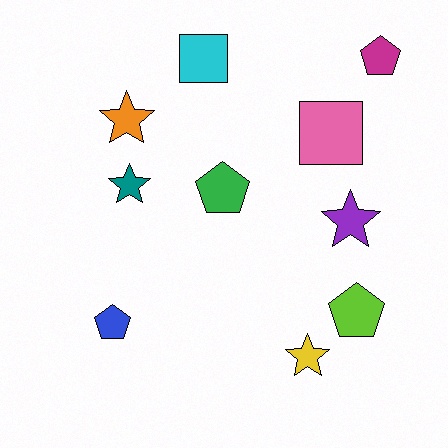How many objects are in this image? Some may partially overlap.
There are 10 objects.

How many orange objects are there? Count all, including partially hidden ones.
There is 1 orange object.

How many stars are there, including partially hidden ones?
There are 4 stars.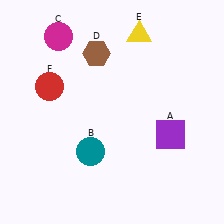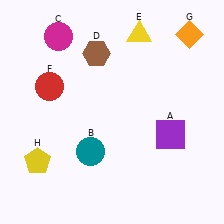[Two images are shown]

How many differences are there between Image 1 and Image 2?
There are 2 differences between the two images.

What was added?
An orange diamond (G), a yellow pentagon (H) were added in Image 2.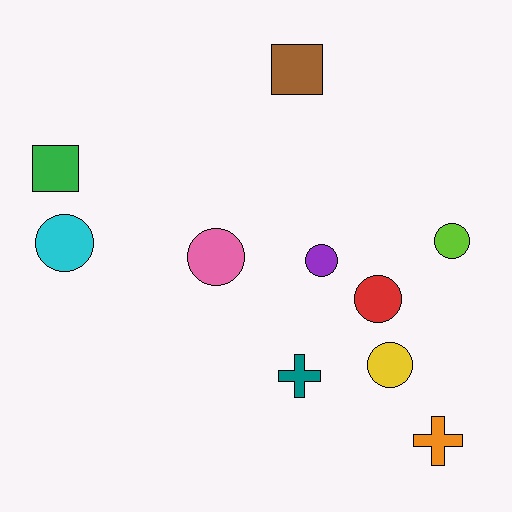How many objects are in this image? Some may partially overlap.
There are 10 objects.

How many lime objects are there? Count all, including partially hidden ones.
There is 1 lime object.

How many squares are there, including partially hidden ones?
There are 2 squares.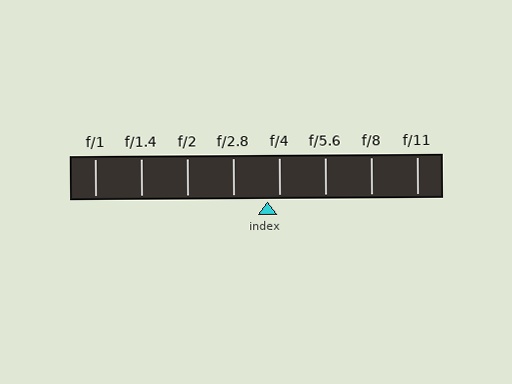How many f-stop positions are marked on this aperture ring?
There are 8 f-stop positions marked.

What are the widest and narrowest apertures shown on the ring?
The widest aperture shown is f/1 and the narrowest is f/11.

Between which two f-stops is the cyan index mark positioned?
The index mark is between f/2.8 and f/4.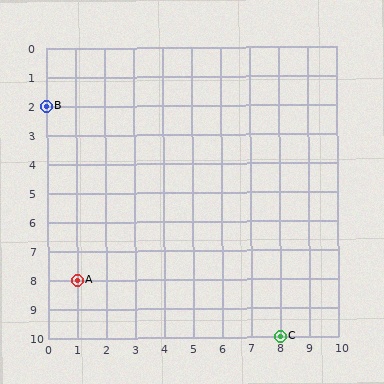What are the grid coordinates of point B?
Point B is at grid coordinates (0, 2).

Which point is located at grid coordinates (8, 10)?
Point C is at (8, 10).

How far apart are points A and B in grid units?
Points A and B are 1 column and 6 rows apart (about 6.1 grid units diagonally).